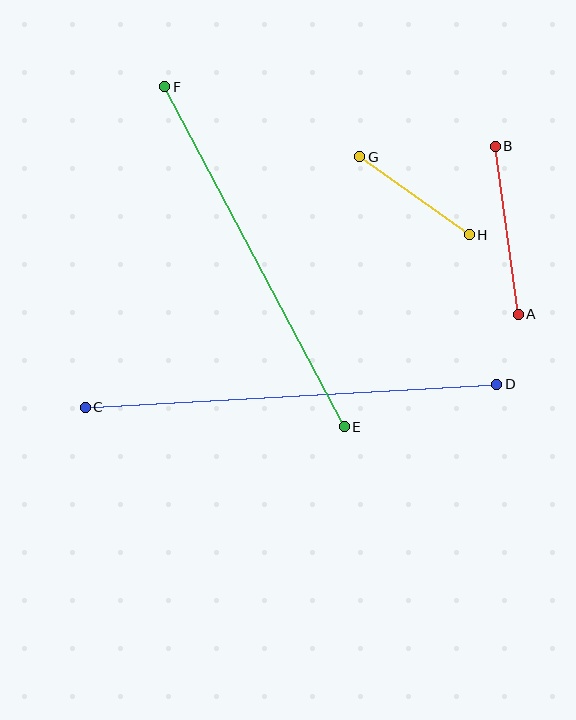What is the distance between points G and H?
The distance is approximately 134 pixels.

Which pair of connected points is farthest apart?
Points C and D are farthest apart.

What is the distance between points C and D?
The distance is approximately 412 pixels.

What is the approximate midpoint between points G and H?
The midpoint is at approximately (414, 196) pixels.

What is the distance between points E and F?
The distance is approximately 384 pixels.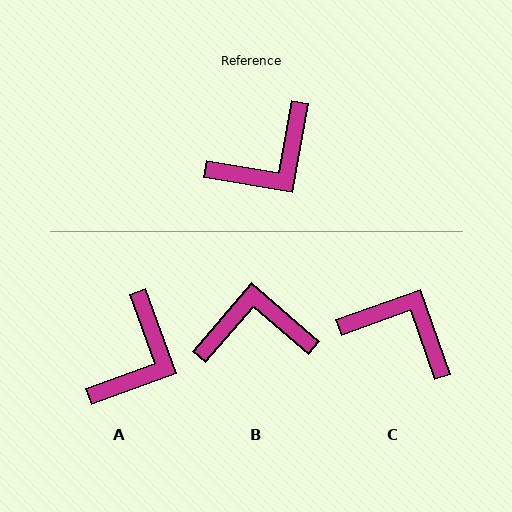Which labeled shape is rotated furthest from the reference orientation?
B, about 149 degrees away.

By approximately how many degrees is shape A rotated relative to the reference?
Approximately 29 degrees counter-clockwise.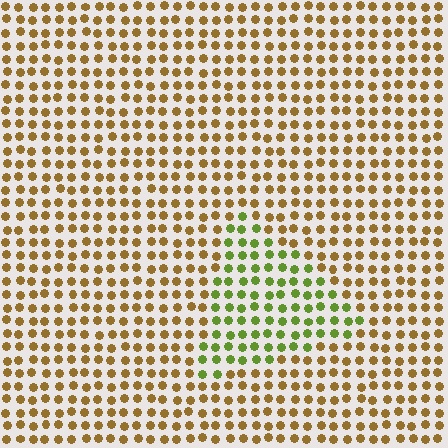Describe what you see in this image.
The image is filled with small brown elements in a uniform arrangement. A triangle-shaped region is visible where the elements are tinted to a slightly different hue, forming a subtle color boundary.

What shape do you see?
I see a triangle.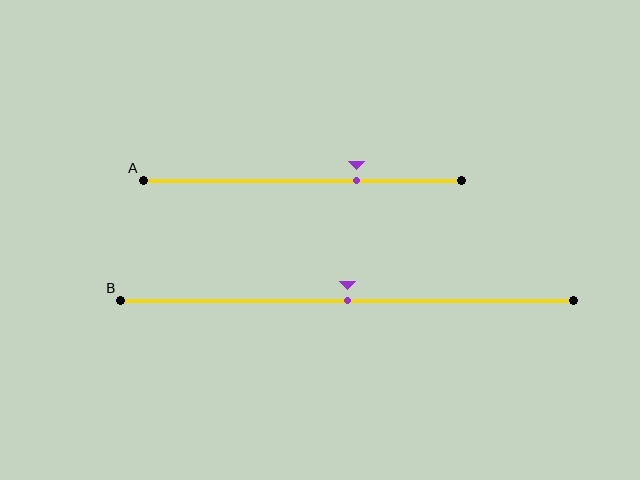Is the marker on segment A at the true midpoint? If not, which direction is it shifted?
No, the marker on segment A is shifted to the right by about 17% of the segment length.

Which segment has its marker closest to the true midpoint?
Segment B has its marker closest to the true midpoint.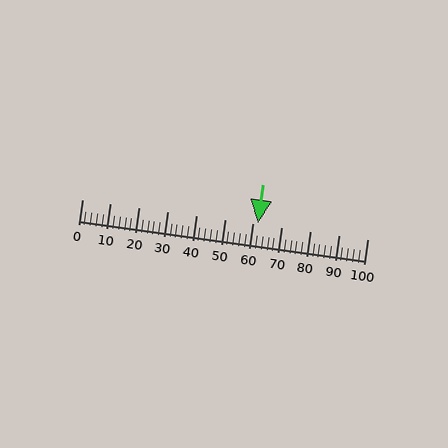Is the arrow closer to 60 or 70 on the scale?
The arrow is closer to 60.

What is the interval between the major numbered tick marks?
The major tick marks are spaced 10 units apart.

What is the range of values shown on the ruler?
The ruler shows values from 0 to 100.